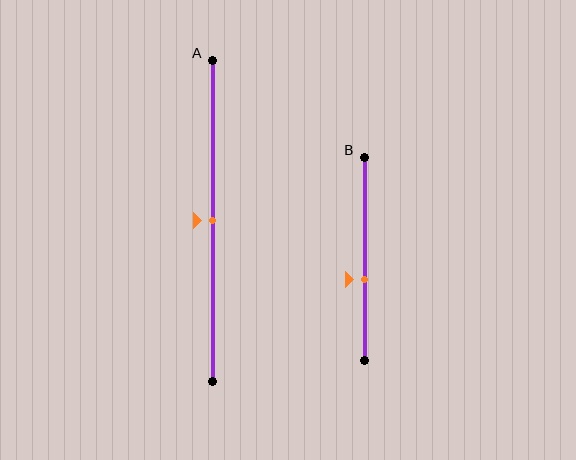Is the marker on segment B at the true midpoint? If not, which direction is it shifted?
No, the marker on segment B is shifted downward by about 10% of the segment length.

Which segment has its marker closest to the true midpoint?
Segment A has its marker closest to the true midpoint.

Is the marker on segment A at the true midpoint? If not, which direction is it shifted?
Yes, the marker on segment A is at the true midpoint.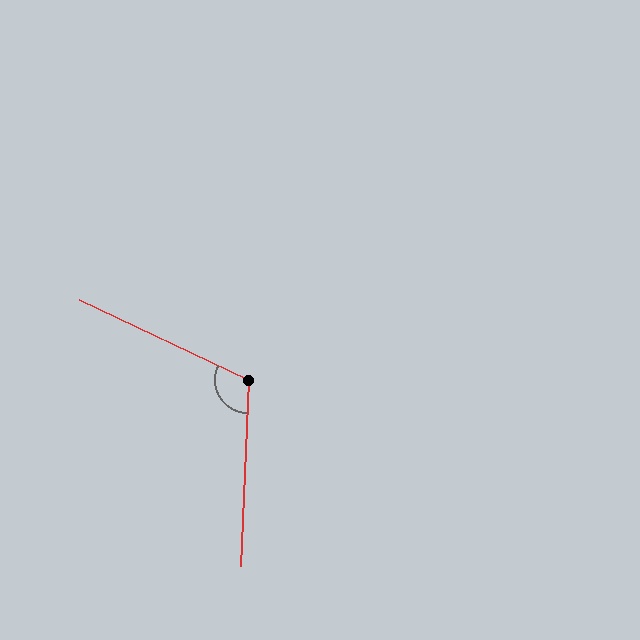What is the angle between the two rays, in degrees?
Approximately 113 degrees.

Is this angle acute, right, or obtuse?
It is obtuse.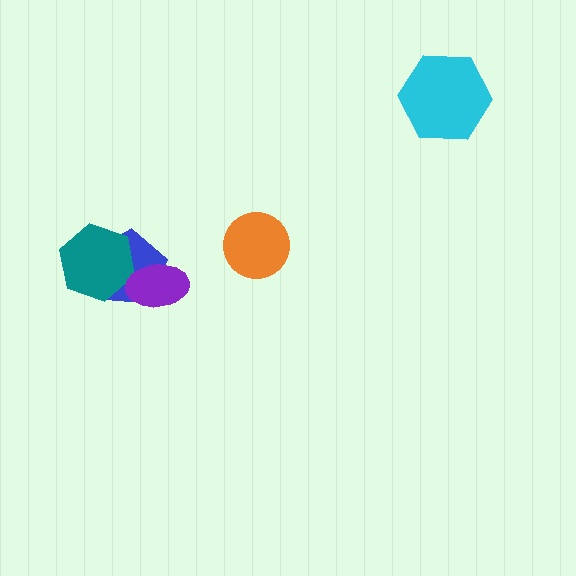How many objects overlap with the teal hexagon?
2 objects overlap with the teal hexagon.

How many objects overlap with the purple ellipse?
2 objects overlap with the purple ellipse.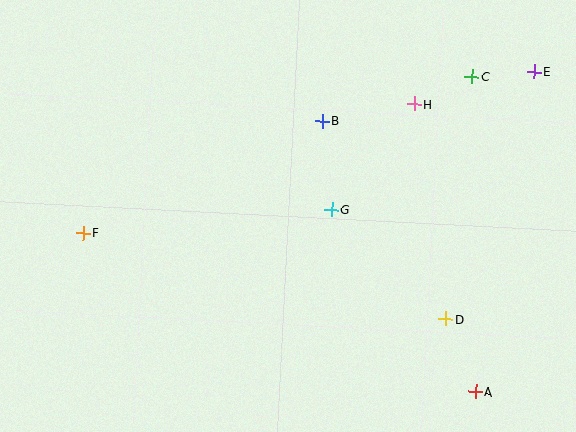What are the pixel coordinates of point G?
Point G is at (332, 209).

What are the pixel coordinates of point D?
Point D is at (445, 319).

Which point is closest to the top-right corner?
Point E is closest to the top-right corner.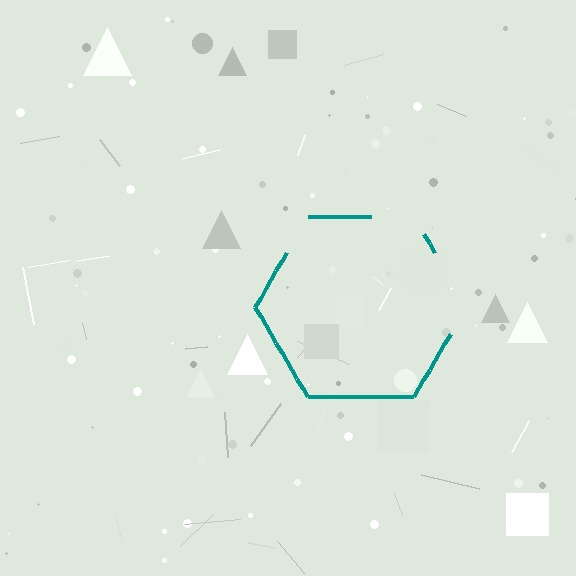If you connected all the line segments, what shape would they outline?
They would outline a hexagon.